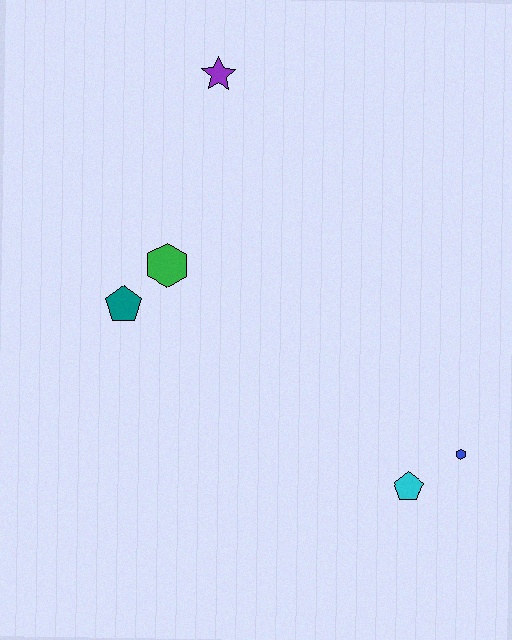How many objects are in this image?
There are 5 objects.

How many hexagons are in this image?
There are 2 hexagons.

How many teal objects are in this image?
There is 1 teal object.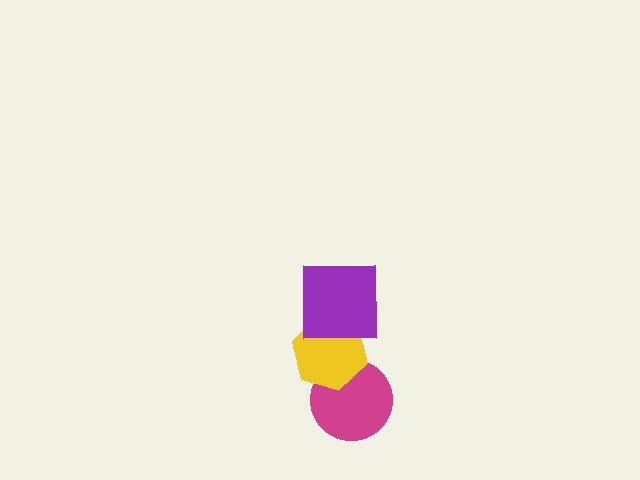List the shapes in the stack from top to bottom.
From top to bottom: the purple square, the yellow hexagon, the magenta circle.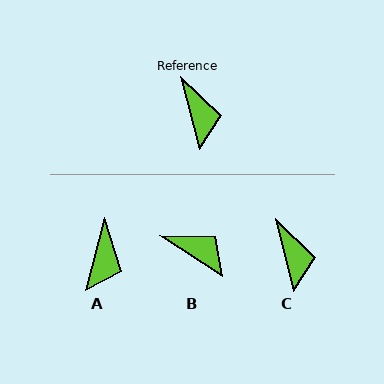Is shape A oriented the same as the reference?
No, it is off by about 29 degrees.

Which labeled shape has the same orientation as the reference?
C.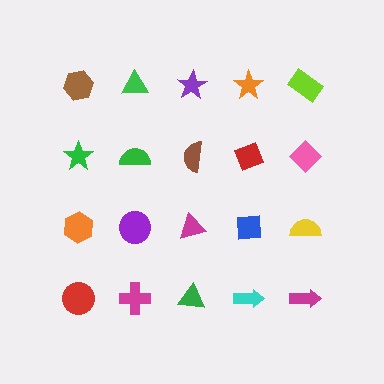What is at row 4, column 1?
A red circle.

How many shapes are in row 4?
5 shapes.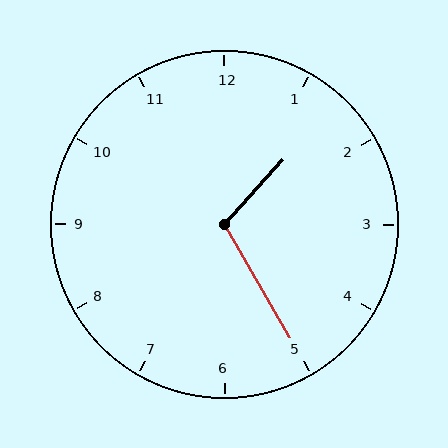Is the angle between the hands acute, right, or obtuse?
It is obtuse.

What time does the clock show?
1:25.